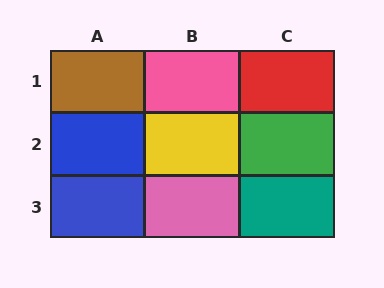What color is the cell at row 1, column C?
Red.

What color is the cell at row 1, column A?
Brown.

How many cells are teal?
1 cell is teal.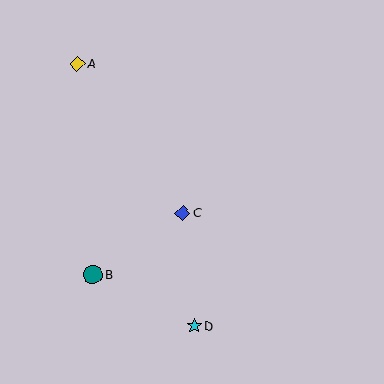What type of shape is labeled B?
Shape B is a teal circle.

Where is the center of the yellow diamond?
The center of the yellow diamond is at (77, 64).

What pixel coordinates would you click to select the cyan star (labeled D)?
Click at (194, 326) to select the cyan star D.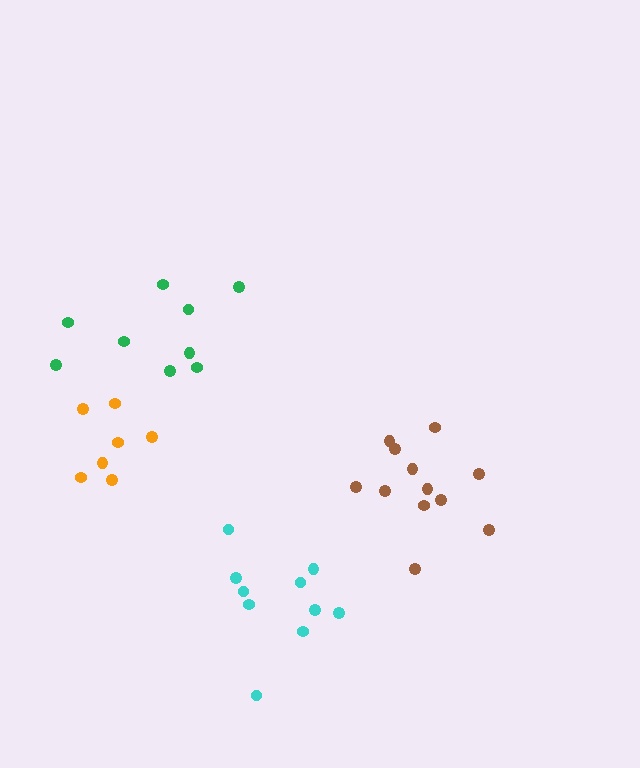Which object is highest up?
The green cluster is topmost.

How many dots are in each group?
Group 1: 12 dots, Group 2: 10 dots, Group 3: 9 dots, Group 4: 7 dots (38 total).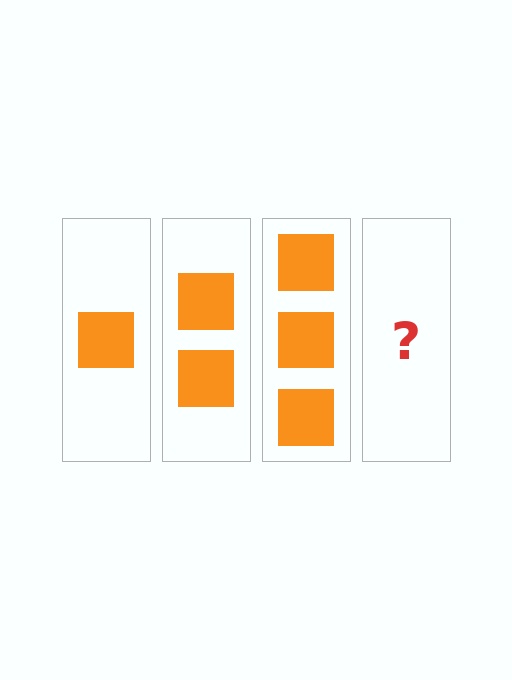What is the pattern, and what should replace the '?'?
The pattern is that each step adds one more square. The '?' should be 4 squares.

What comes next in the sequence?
The next element should be 4 squares.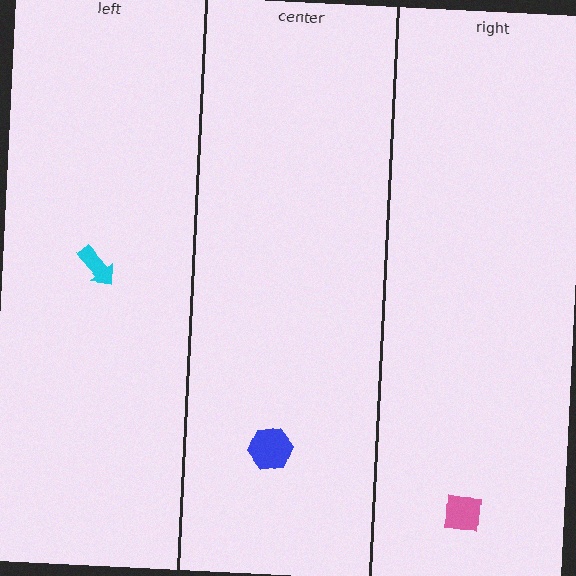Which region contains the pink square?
The right region.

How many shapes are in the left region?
1.